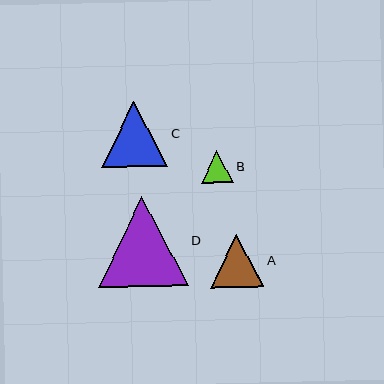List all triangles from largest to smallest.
From largest to smallest: D, C, A, B.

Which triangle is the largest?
Triangle D is the largest with a size of approximately 90 pixels.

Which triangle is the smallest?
Triangle B is the smallest with a size of approximately 32 pixels.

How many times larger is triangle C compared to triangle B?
Triangle C is approximately 2.1 times the size of triangle B.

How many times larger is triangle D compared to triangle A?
Triangle D is approximately 1.7 times the size of triangle A.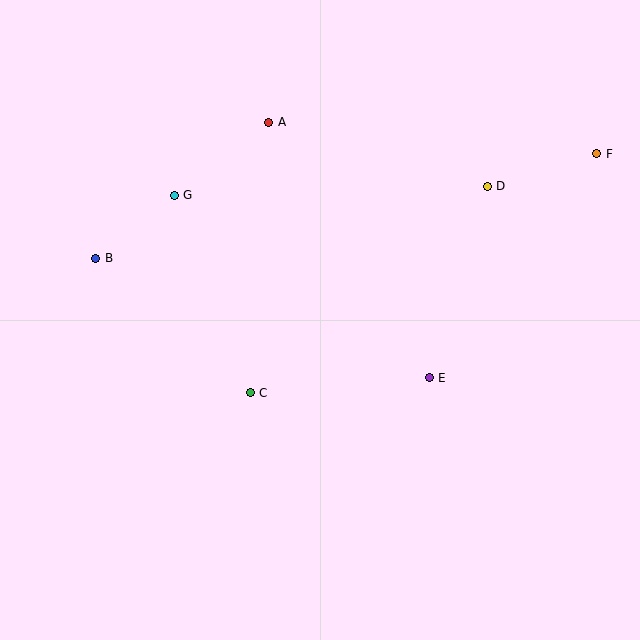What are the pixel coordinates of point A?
Point A is at (269, 122).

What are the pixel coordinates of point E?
Point E is at (429, 378).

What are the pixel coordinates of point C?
Point C is at (250, 393).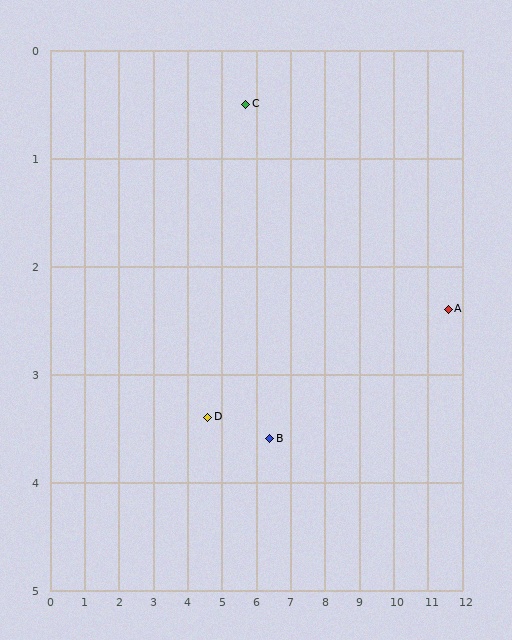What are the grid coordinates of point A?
Point A is at approximately (11.6, 2.4).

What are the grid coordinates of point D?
Point D is at approximately (4.6, 3.4).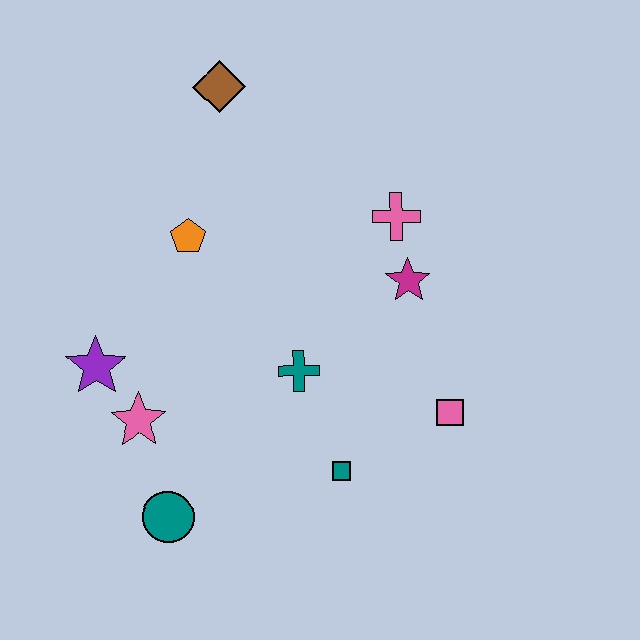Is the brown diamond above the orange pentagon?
Yes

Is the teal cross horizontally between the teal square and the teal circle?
Yes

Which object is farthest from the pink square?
The brown diamond is farthest from the pink square.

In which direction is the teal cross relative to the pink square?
The teal cross is to the left of the pink square.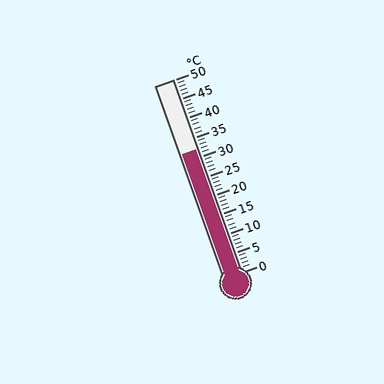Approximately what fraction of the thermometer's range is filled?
The thermometer is filled to approximately 65% of its range.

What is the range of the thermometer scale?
The thermometer scale ranges from 0°C to 50°C.